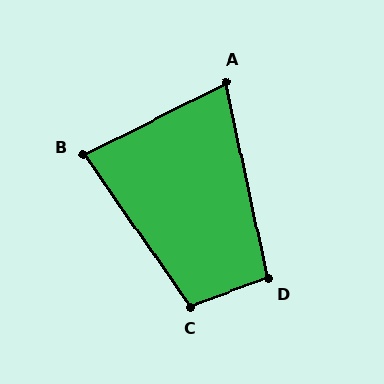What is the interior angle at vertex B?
Approximately 82 degrees (acute).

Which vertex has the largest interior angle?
C, at approximately 105 degrees.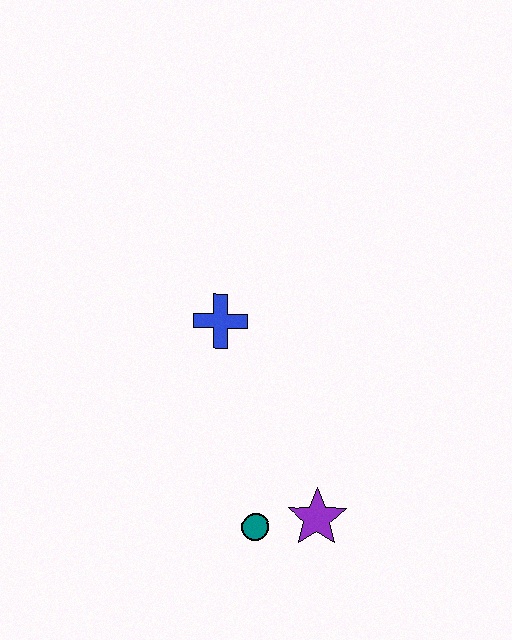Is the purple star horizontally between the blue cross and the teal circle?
No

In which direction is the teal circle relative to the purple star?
The teal circle is to the left of the purple star.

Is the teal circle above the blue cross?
No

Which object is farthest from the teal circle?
The blue cross is farthest from the teal circle.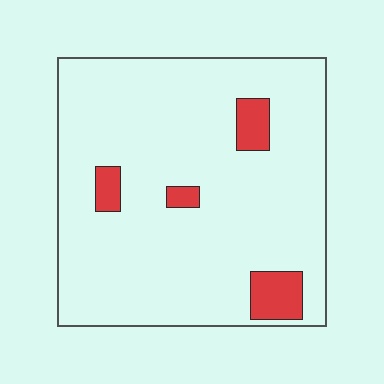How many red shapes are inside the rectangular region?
4.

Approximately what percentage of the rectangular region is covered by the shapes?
Approximately 10%.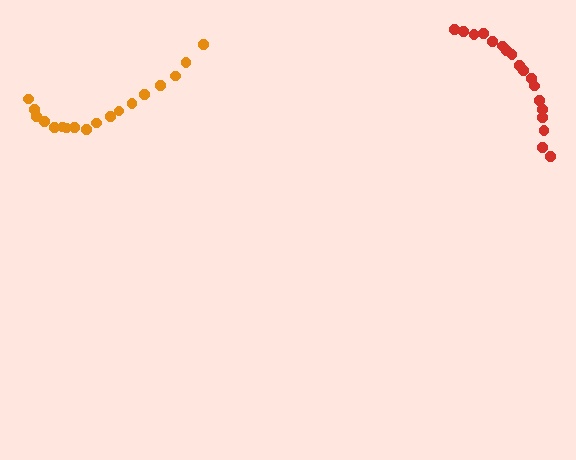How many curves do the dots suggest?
There are 2 distinct paths.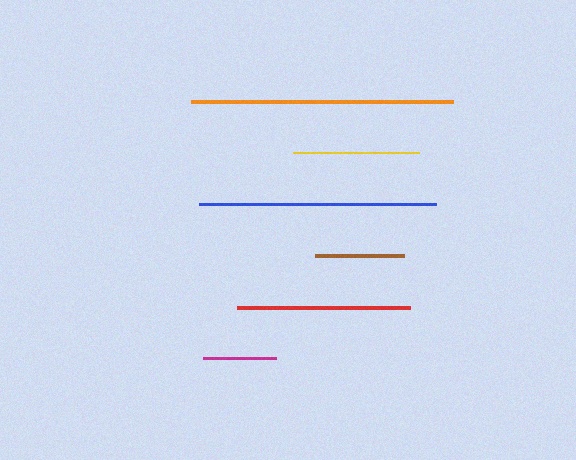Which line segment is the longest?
The orange line is the longest at approximately 262 pixels.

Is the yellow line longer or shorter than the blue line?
The blue line is longer than the yellow line.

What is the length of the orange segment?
The orange segment is approximately 262 pixels long.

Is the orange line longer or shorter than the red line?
The orange line is longer than the red line.